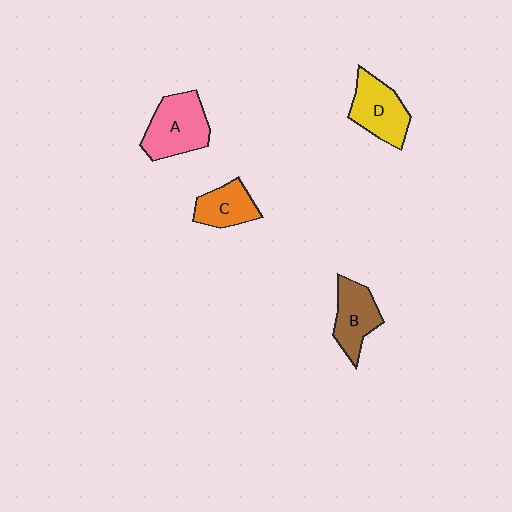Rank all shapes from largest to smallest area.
From largest to smallest: A (pink), D (yellow), B (brown), C (orange).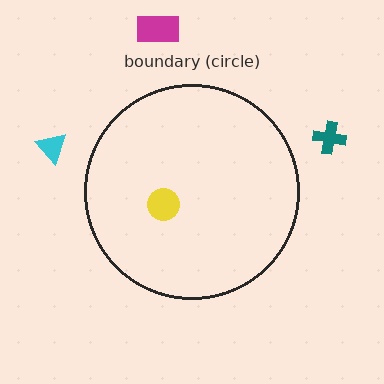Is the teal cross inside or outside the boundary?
Outside.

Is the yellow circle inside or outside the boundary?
Inside.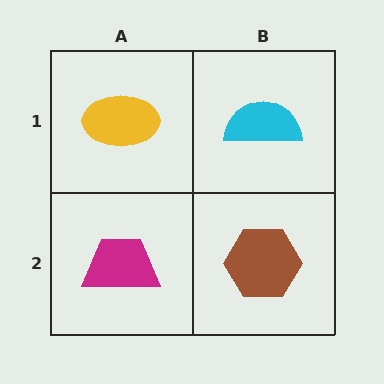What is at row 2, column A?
A magenta trapezoid.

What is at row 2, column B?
A brown hexagon.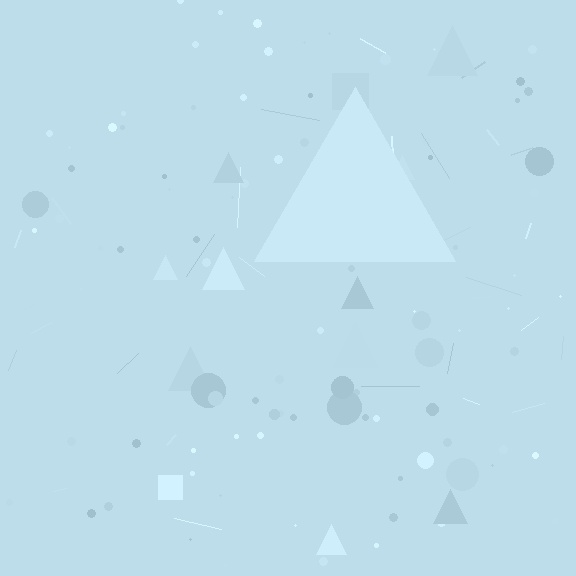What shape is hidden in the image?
A triangle is hidden in the image.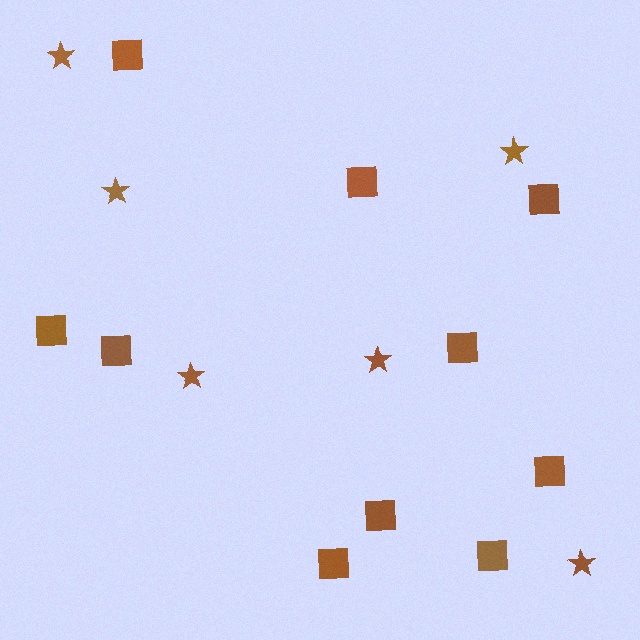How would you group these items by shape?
There are 2 groups: one group of stars (6) and one group of squares (10).